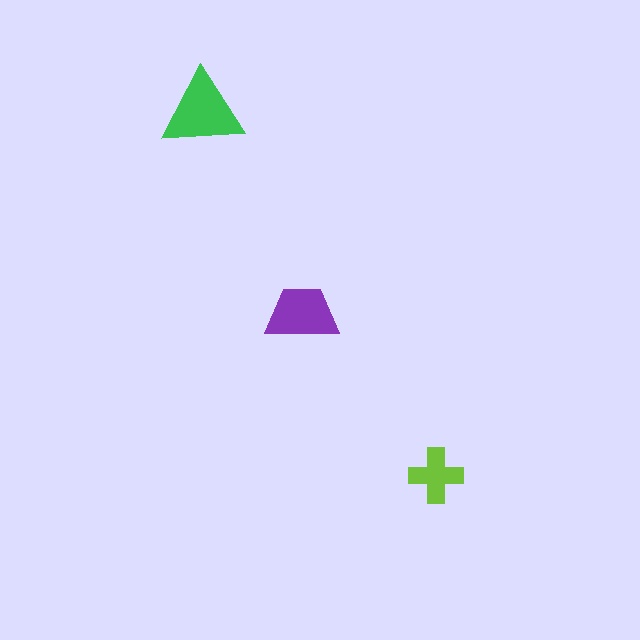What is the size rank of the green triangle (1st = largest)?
1st.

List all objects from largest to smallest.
The green triangle, the purple trapezoid, the lime cross.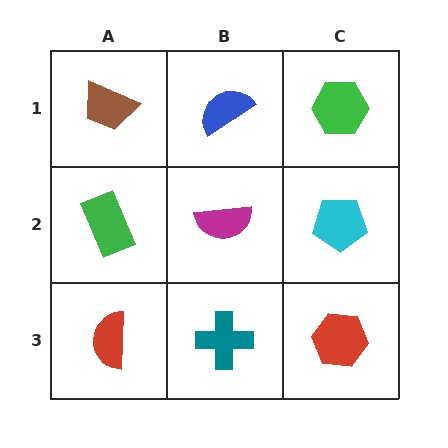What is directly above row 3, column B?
A magenta semicircle.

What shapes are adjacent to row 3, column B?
A magenta semicircle (row 2, column B), a red semicircle (row 3, column A), a red hexagon (row 3, column C).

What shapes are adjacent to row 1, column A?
A green rectangle (row 2, column A), a blue semicircle (row 1, column B).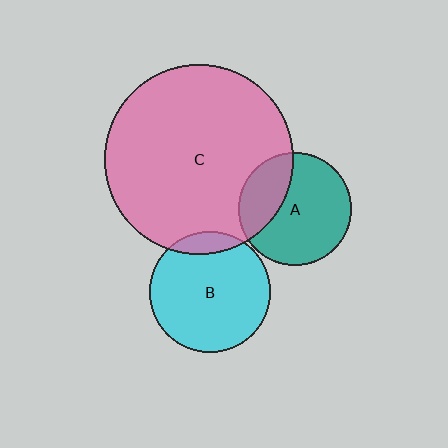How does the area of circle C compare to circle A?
Approximately 2.8 times.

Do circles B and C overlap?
Yes.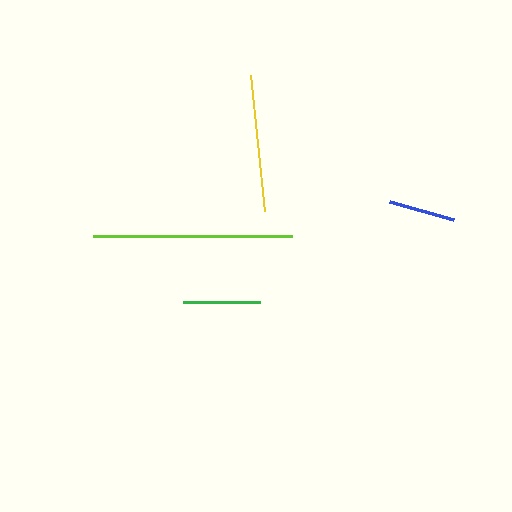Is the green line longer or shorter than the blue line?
The green line is longer than the blue line.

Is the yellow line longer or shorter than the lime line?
The lime line is longer than the yellow line.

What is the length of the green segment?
The green segment is approximately 77 pixels long.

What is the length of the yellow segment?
The yellow segment is approximately 137 pixels long.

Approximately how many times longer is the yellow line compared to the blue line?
The yellow line is approximately 2.1 times the length of the blue line.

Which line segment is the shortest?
The blue line is the shortest at approximately 67 pixels.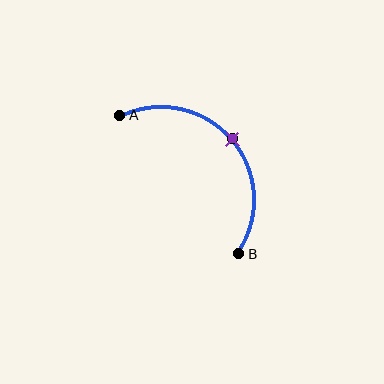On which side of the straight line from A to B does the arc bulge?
The arc bulges above and to the right of the straight line connecting A and B.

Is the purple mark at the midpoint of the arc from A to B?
Yes. The purple mark lies on the arc at equal arc-length from both A and B — it is the arc midpoint.